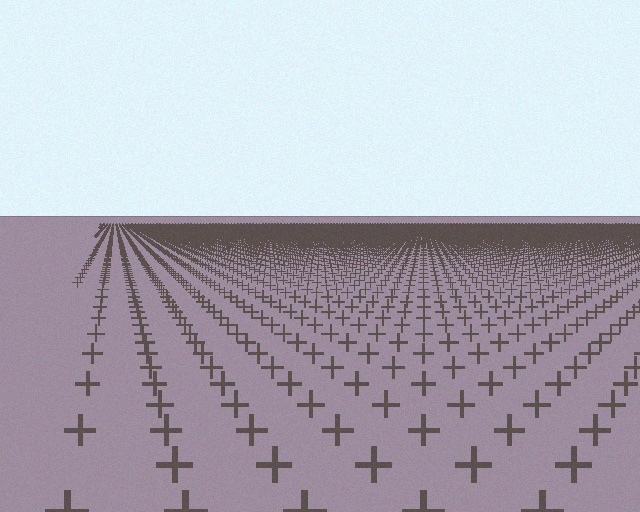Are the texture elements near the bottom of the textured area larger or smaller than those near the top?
Larger. Near the bottom, elements are closer to the viewer and appear at a bigger on-screen size.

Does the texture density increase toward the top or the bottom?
Density increases toward the top.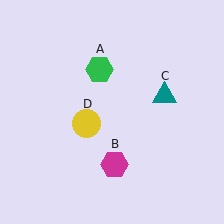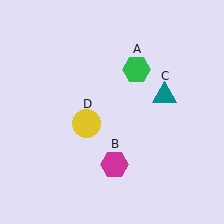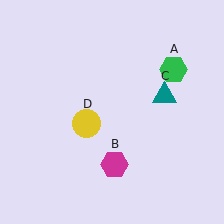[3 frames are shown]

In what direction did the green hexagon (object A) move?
The green hexagon (object A) moved right.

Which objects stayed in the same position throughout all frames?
Magenta hexagon (object B) and teal triangle (object C) and yellow circle (object D) remained stationary.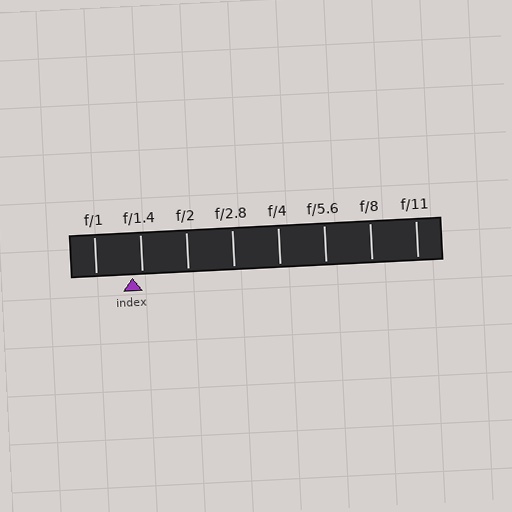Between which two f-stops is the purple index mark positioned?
The index mark is between f/1 and f/1.4.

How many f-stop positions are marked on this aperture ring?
There are 8 f-stop positions marked.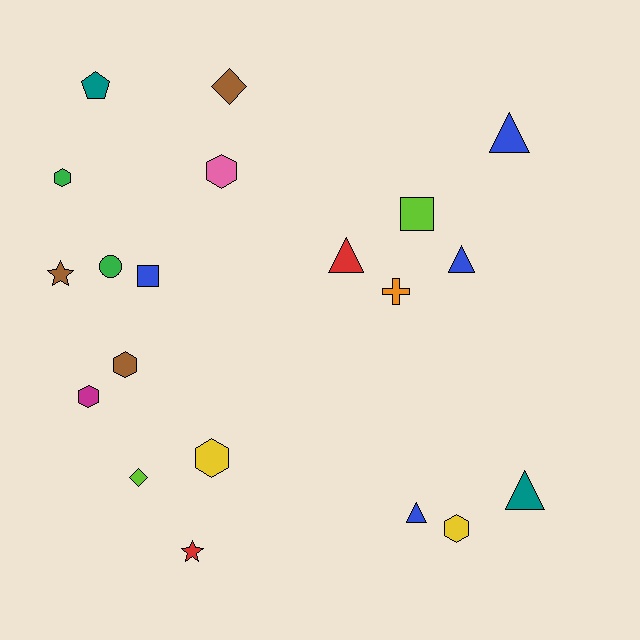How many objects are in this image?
There are 20 objects.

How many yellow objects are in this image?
There are 2 yellow objects.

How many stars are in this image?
There are 2 stars.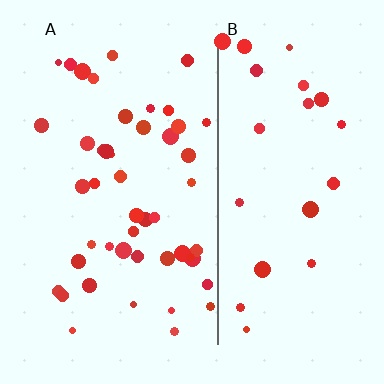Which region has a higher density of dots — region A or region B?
A (the left).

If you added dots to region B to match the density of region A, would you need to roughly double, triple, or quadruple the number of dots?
Approximately double.